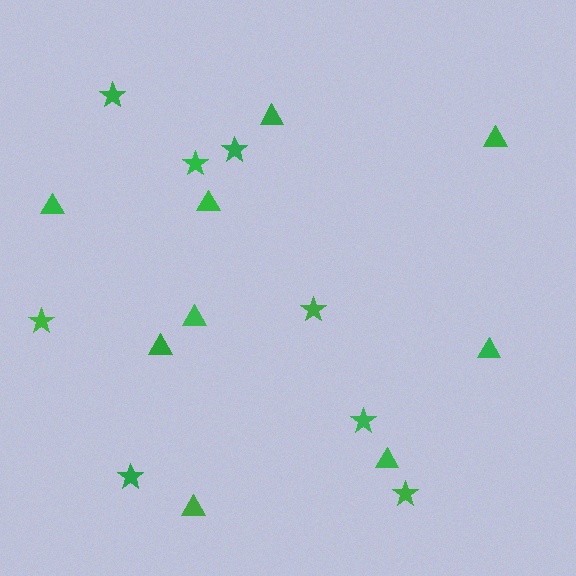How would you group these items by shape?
There are 2 groups: one group of triangles (9) and one group of stars (8).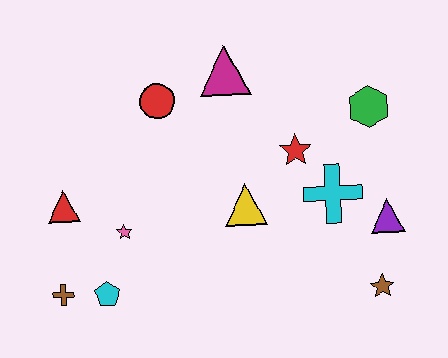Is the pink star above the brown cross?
Yes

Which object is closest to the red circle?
The magenta triangle is closest to the red circle.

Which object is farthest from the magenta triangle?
The brown cross is farthest from the magenta triangle.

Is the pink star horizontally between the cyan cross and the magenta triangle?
No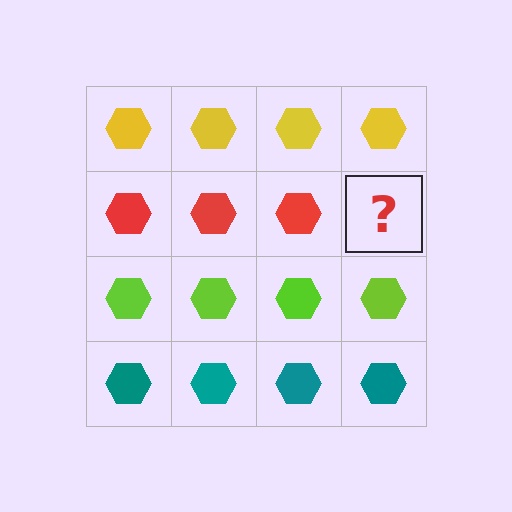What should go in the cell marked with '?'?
The missing cell should contain a red hexagon.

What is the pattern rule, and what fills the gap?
The rule is that each row has a consistent color. The gap should be filled with a red hexagon.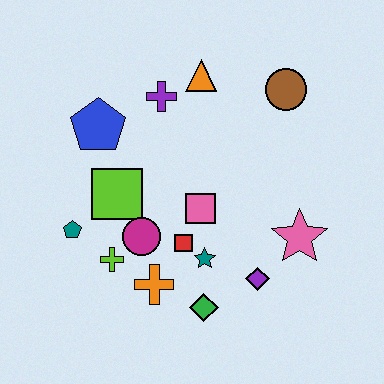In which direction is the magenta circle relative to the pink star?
The magenta circle is to the left of the pink star.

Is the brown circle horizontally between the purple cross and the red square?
No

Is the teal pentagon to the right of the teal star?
No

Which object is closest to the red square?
The teal star is closest to the red square.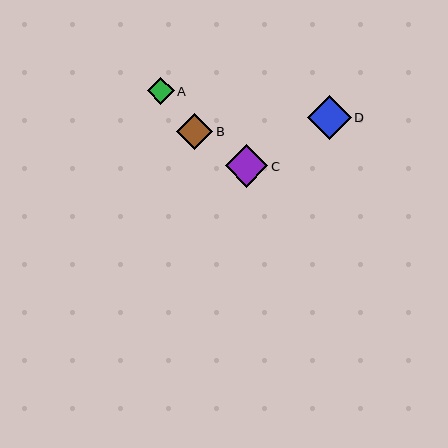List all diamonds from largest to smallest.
From largest to smallest: D, C, B, A.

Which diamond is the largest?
Diamond D is the largest with a size of approximately 44 pixels.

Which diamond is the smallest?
Diamond A is the smallest with a size of approximately 27 pixels.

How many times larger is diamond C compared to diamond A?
Diamond C is approximately 1.6 times the size of diamond A.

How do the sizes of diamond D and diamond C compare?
Diamond D and diamond C are approximately the same size.